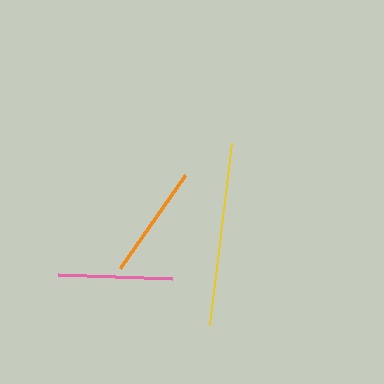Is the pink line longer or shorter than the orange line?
The pink line is longer than the orange line.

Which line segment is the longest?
The yellow line is the longest at approximately 183 pixels.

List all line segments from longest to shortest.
From longest to shortest: yellow, pink, orange.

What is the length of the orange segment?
The orange segment is approximately 113 pixels long.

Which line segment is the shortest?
The orange line is the shortest at approximately 113 pixels.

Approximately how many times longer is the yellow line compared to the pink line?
The yellow line is approximately 1.6 times the length of the pink line.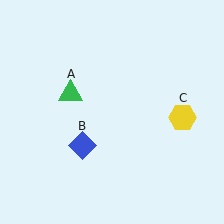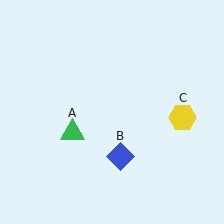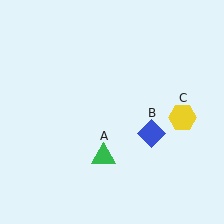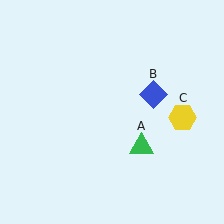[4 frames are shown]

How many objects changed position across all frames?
2 objects changed position: green triangle (object A), blue diamond (object B).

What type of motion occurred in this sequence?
The green triangle (object A), blue diamond (object B) rotated counterclockwise around the center of the scene.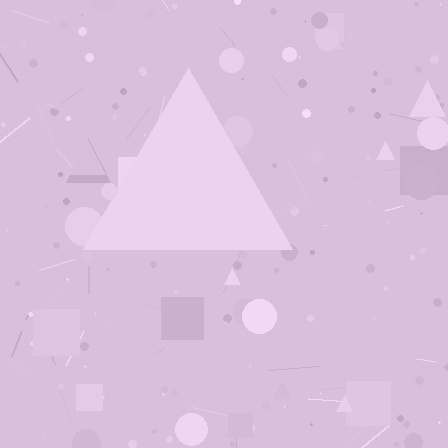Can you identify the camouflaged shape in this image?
The camouflaged shape is a triangle.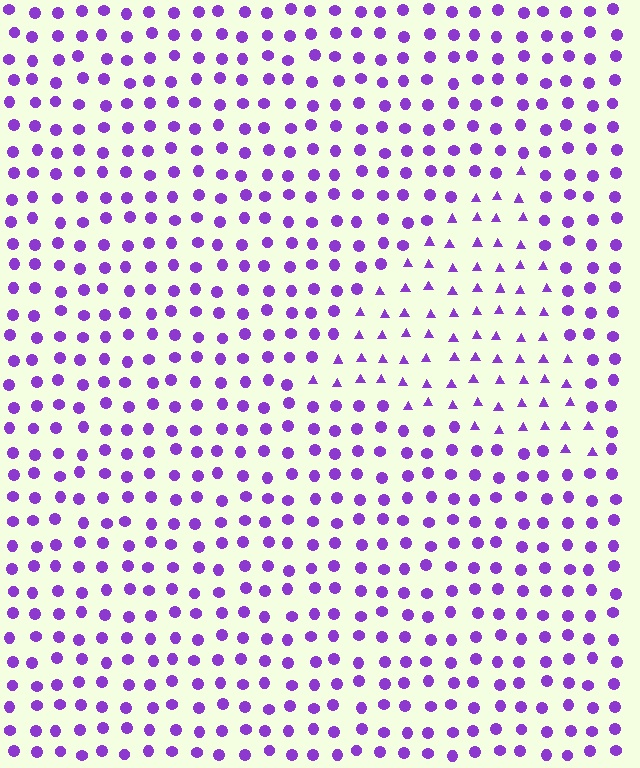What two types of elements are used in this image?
The image uses triangles inside the triangle region and circles outside it.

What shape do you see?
I see a triangle.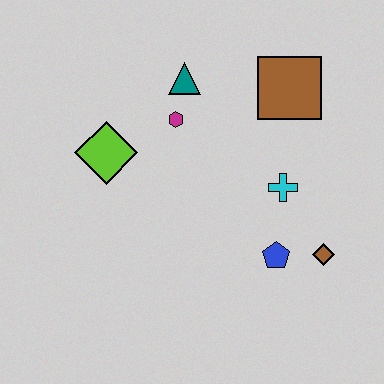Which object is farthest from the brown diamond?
The lime diamond is farthest from the brown diamond.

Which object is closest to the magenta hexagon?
The teal triangle is closest to the magenta hexagon.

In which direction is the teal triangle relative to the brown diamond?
The teal triangle is above the brown diamond.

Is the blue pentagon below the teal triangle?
Yes